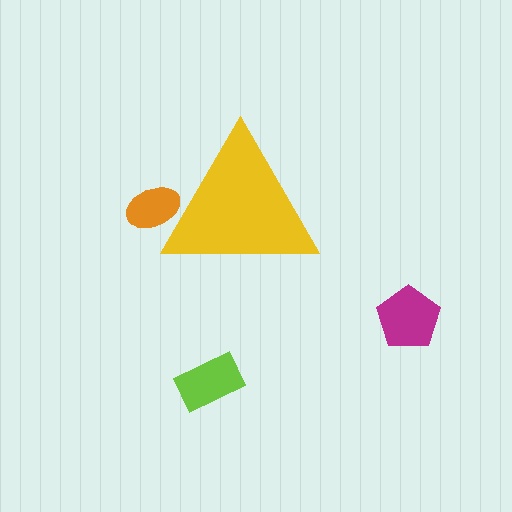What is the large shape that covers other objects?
A yellow triangle.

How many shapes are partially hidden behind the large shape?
1 shape is partially hidden.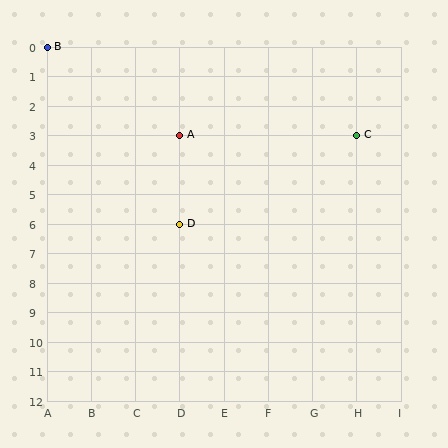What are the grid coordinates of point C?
Point C is at grid coordinates (H, 3).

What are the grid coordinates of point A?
Point A is at grid coordinates (D, 3).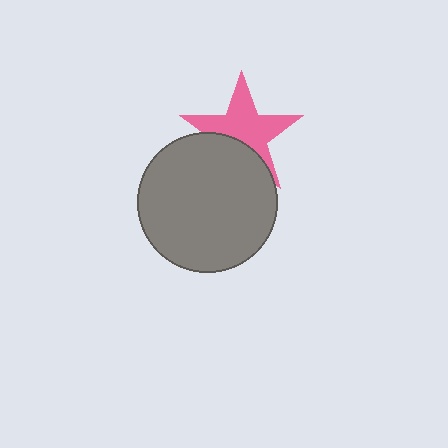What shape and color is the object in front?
The object in front is a gray circle.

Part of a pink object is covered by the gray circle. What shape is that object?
It is a star.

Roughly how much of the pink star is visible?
About half of it is visible (roughly 65%).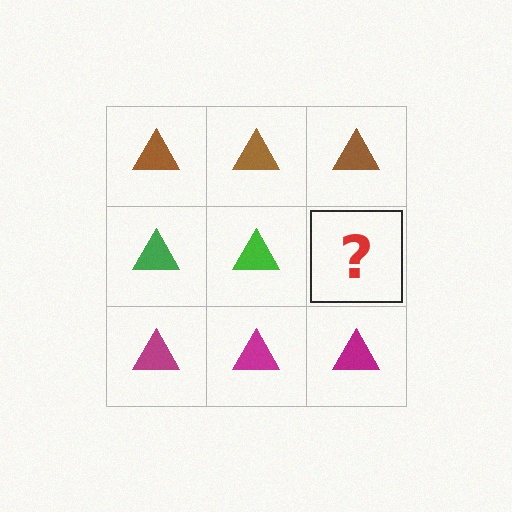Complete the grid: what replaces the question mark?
The question mark should be replaced with a green triangle.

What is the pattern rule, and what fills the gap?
The rule is that each row has a consistent color. The gap should be filled with a green triangle.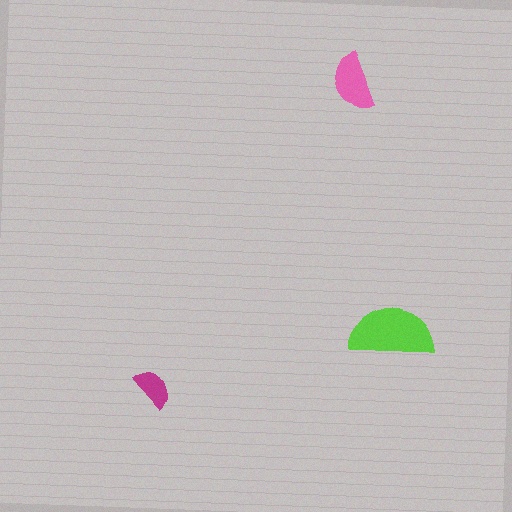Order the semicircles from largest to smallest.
the lime one, the pink one, the magenta one.